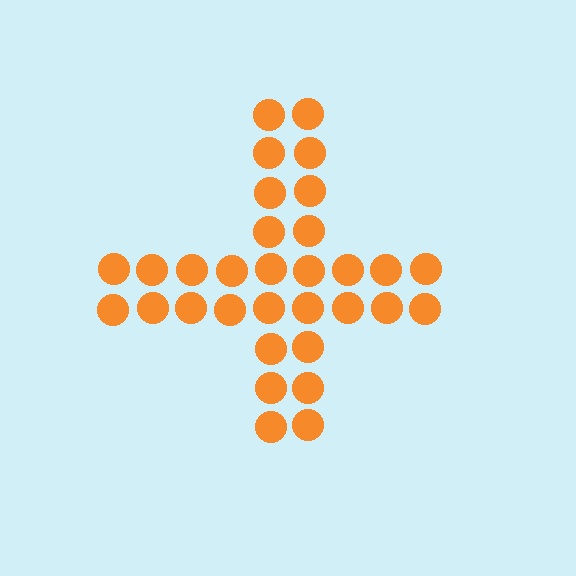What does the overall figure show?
The overall figure shows a cross.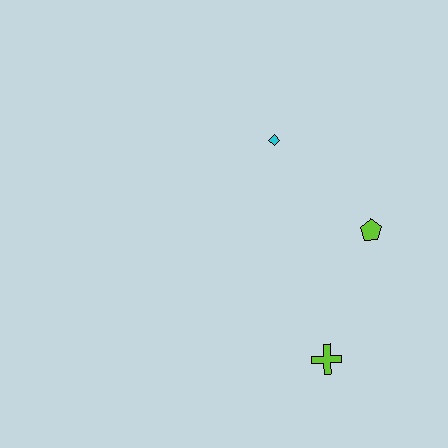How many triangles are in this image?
There are no triangles.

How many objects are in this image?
There are 3 objects.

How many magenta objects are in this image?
There are no magenta objects.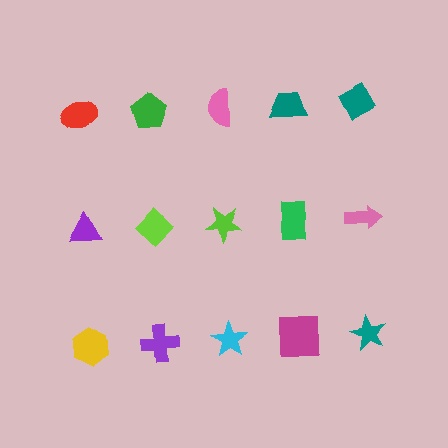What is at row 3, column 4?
A magenta square.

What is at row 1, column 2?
A green pentagon.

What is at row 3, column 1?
A yellow hexagon.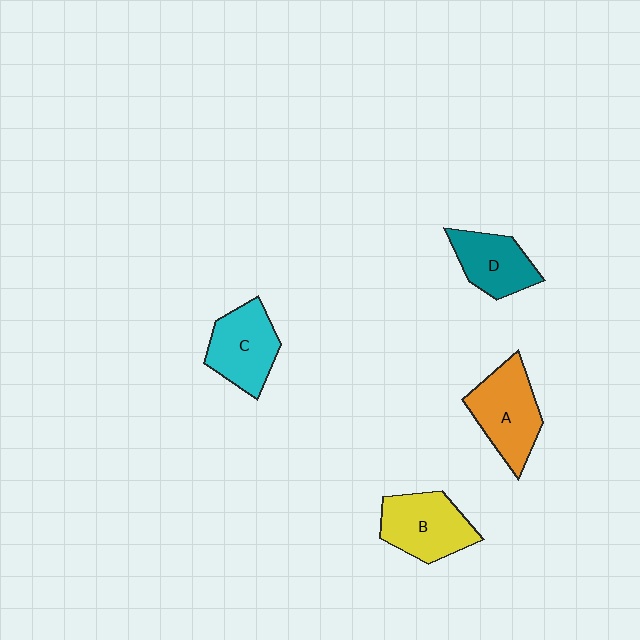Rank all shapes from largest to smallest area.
From largest to smallest: A (orange), B (yellow), C (cyan), D (teal).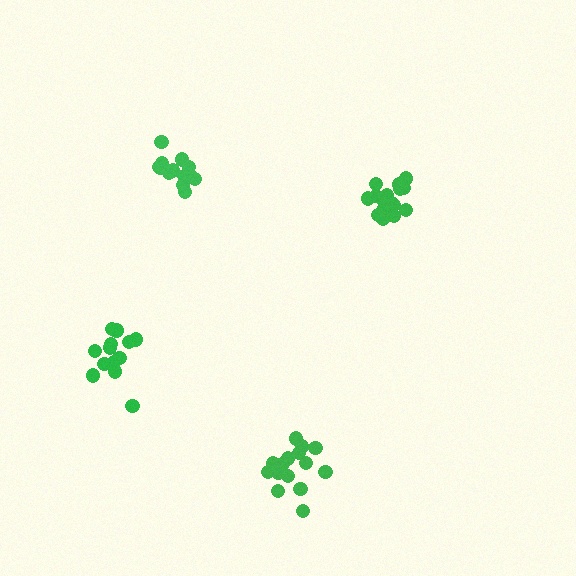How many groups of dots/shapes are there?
There are 4 groups.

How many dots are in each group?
Group 1: 15 dots, Group 2: 18 dots, Group 3: 13 dots, Group 4: 14 dots (60 total).